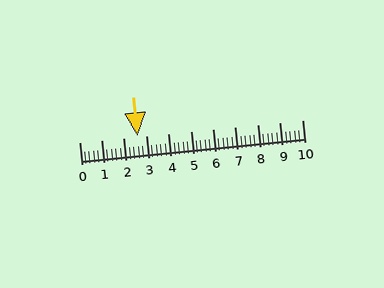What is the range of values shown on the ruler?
The ruler shows values from 0 to 10.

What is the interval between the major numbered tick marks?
The major tick marks are spaced 1 units apart.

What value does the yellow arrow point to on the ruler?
The yellow arrow points to approximately 2.6.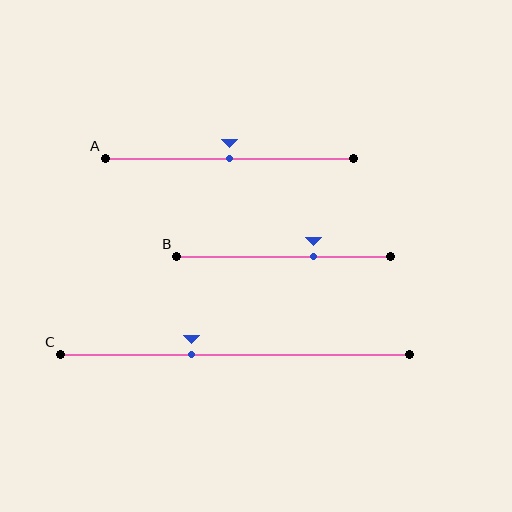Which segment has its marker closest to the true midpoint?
Segment A has its marker closest to the true midpoint.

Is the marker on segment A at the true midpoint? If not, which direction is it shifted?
Yes, the marker on segment A is at the true midpoint.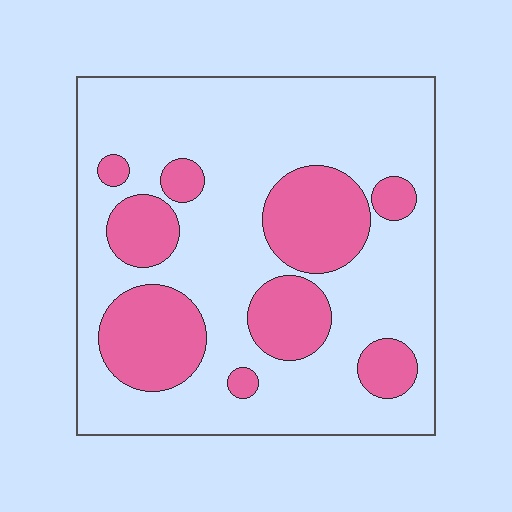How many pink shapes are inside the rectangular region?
9.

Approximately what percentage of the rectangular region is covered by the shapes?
Approximately 30%.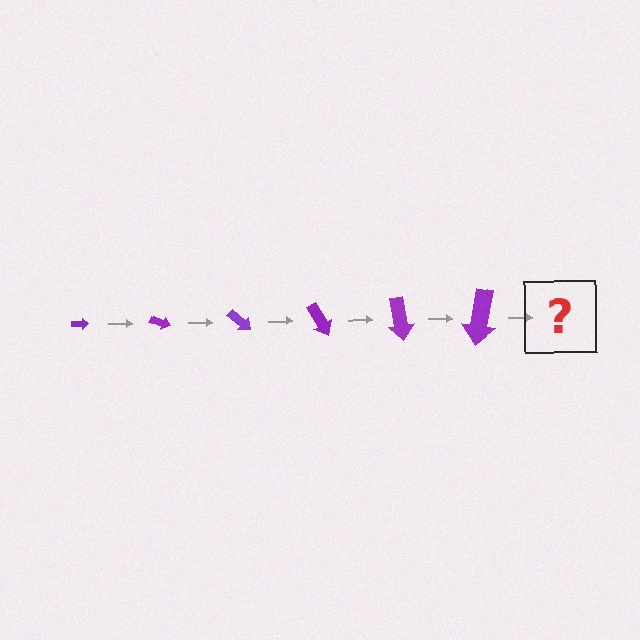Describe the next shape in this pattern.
It should be an arrow, larger than the previous one and rotated 120 degrees from the start.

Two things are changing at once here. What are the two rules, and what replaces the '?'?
The two rules are that the arrow grows larger each step and it rotates 20 degrees each step. The '?' should be an arrow, larger than the previous one and rotated 120 degrees from the start.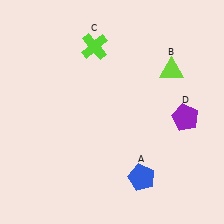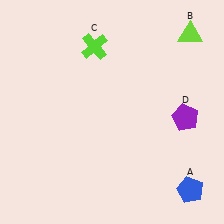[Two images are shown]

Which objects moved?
The objects that moved are: the blue pentagon (A), the lime triangle (B).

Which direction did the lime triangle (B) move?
The lime triangle (B) moved up.